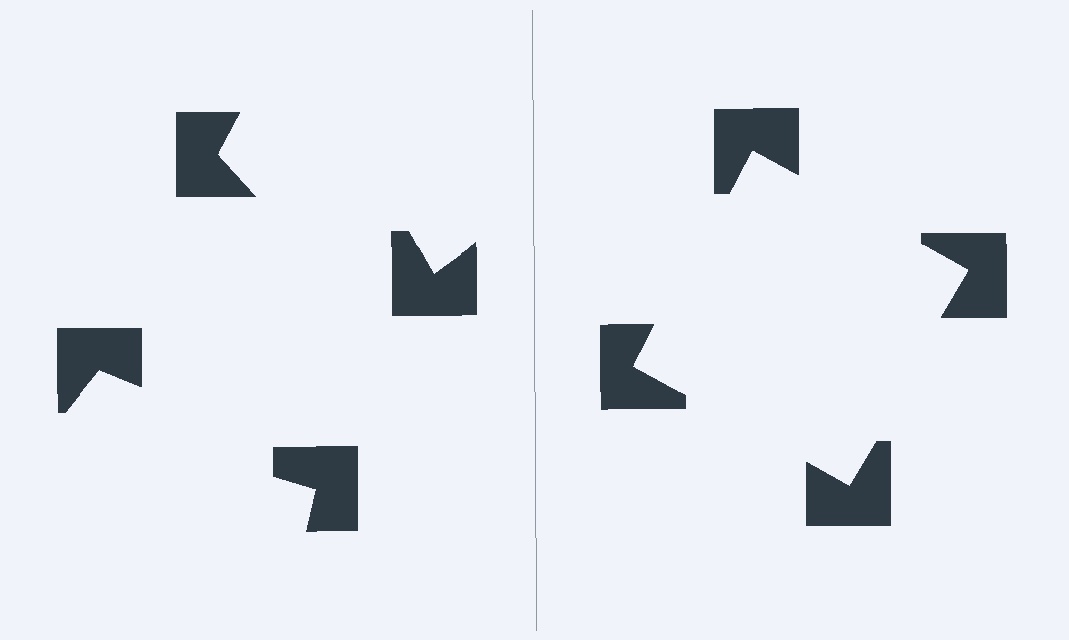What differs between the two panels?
The notched squares are positioned identically on both sides; only the wedge orientations differ. On the right they align to a square; on the left they are misaligned.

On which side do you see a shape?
An illusory square appears on the right side. On the left side the wedge cuts are rotated, so no coherent shape forms.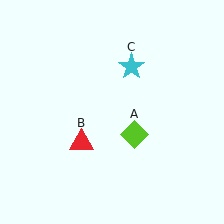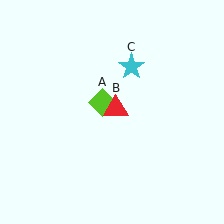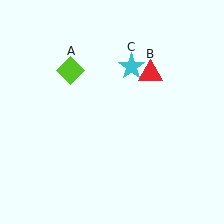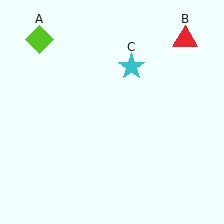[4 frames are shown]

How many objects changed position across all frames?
2 objects changed position: lime diamond (object A), red triangle (object B).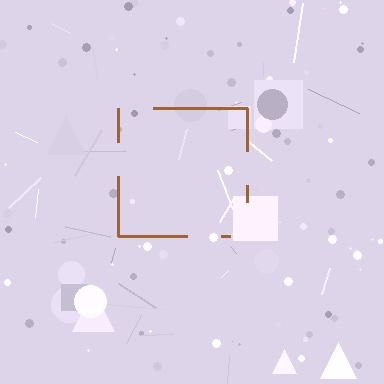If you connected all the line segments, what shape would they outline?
They would outline a square.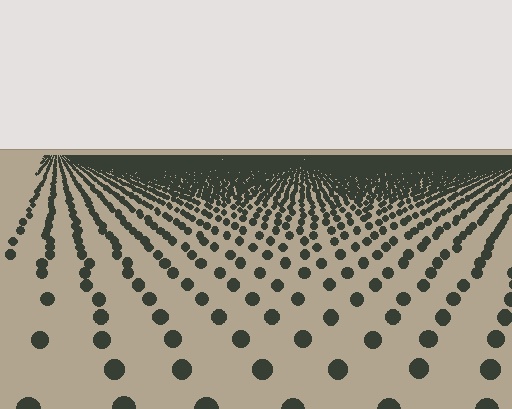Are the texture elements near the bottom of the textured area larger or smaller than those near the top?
Larger. Near the bottom, elements are closer to the viewer and appear at a bigger on-screen size.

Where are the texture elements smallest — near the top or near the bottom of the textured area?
Near the top.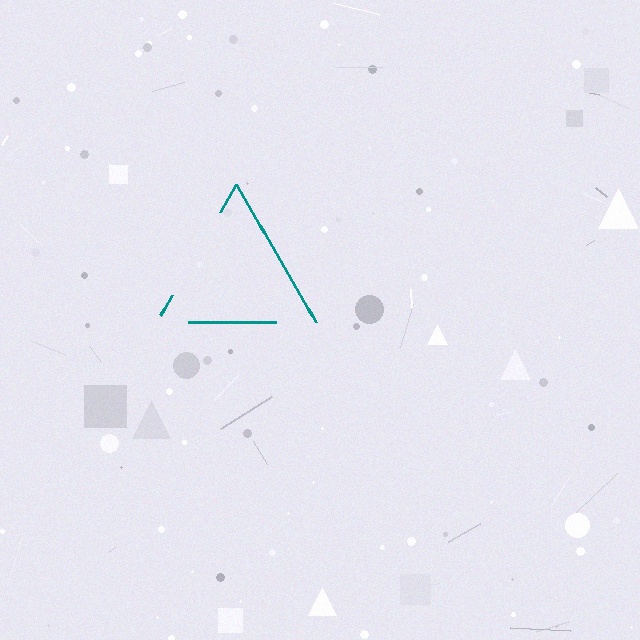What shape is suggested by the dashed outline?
The dashed outline suggests a triangle.